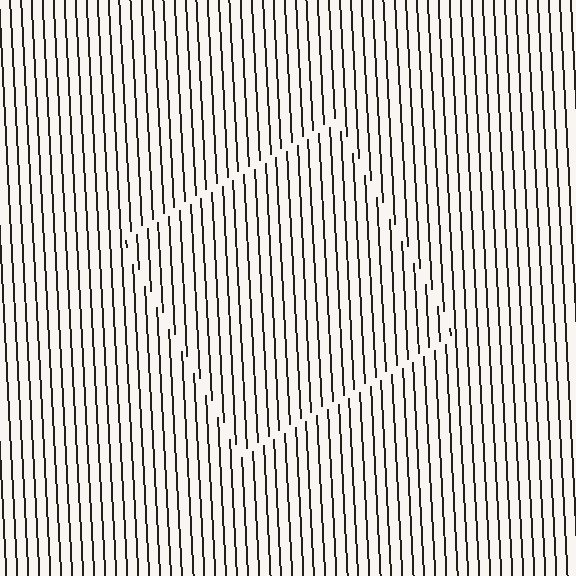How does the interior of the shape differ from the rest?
The interior of the shape contains the same grating, shifted by half a period — the contour is defined by the phase discontinuity where line-ends from the inner and outer gratings abut.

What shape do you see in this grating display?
An illusory square. The interior of the shape contains the same grating, shifted by half a period — the contour is defined by the phase discontinuity where line-ends from the inner and outer gratings abut.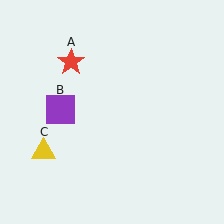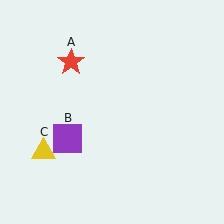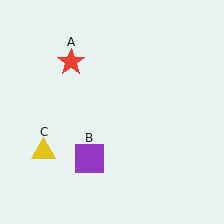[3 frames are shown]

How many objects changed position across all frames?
1 object changed position: purple square (object B).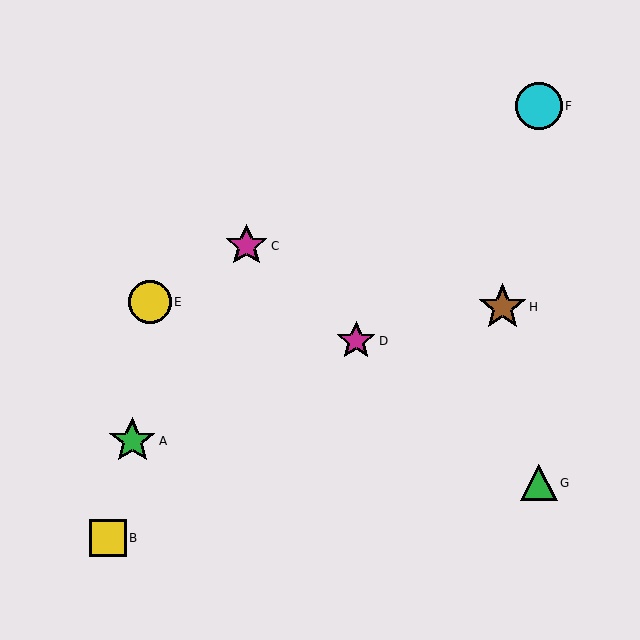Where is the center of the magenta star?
The center of the magenta star is at (246, 246).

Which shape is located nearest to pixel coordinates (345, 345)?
The magenta star (labeled D) at (356, 341) is nearest to that location.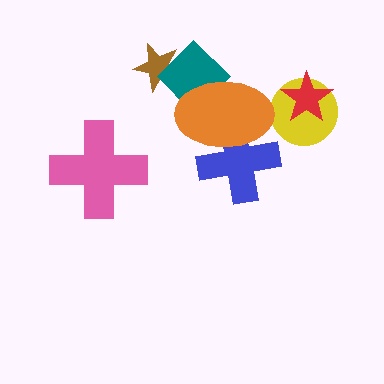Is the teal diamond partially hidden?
Yes, it is partially covered by another shape.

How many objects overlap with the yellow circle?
1 object overlaps with the yellow circle.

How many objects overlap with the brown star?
1 object overlaps with the brown star.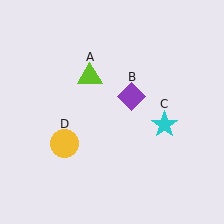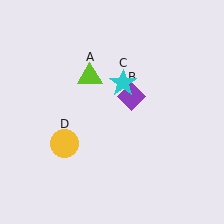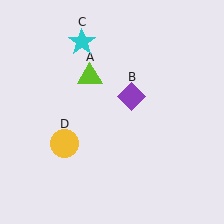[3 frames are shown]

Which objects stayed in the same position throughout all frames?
Lime triangle (object A) and purple diamond (object B) and yellow circle (object D) remained stationary.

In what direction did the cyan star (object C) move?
The cyan star (object C) moved up and to the left.